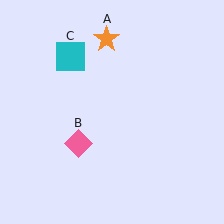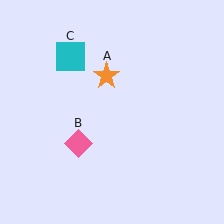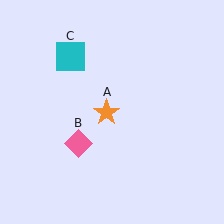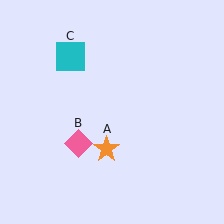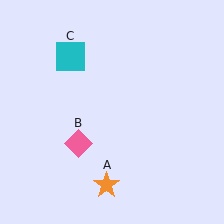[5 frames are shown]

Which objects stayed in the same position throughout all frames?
Pink diamond (object B) and cyan square (object C) remained stationary.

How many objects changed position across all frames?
1 object changed position: orange star (object A).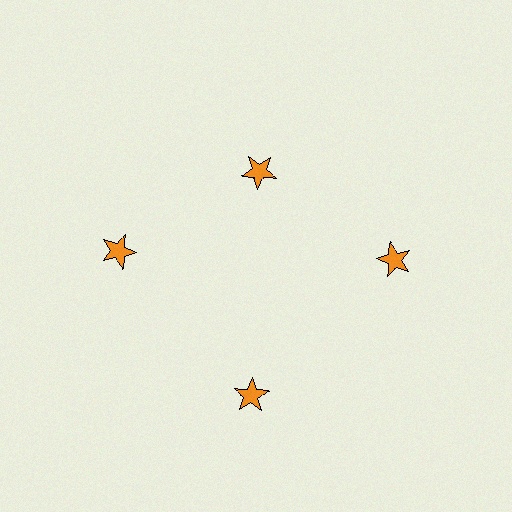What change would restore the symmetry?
The symmetry would be restored by moving it outward, back onto the ring so that all 4 stars sit at equal angles and equal distance from the center.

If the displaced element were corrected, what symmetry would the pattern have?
It would have 4-fold rotational symmetry — the pattern would map onto itself every 90 degrees.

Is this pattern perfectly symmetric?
No. The 4 orange stars are arranged in a ring, but one element near the 12 o'clock position is pulled inward toward the center, breaking the 4-fold rotational symmetry.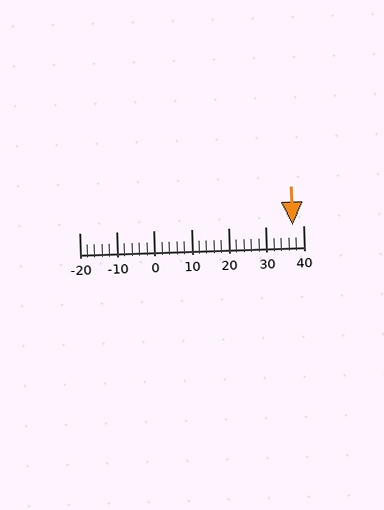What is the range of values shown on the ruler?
The ruler shows values from -20 to 40.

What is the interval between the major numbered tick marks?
The major tick marks are spaced 10 units apart.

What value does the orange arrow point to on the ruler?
The orange arrow points to approximately 37.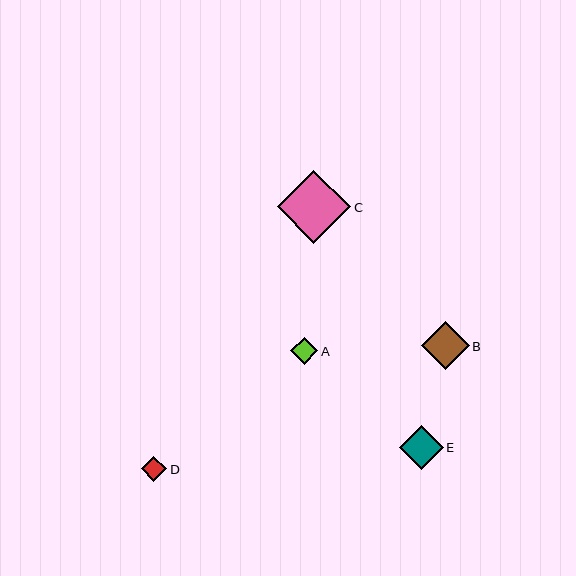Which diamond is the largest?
Diamond C is the largest with a size of approximately 74 pixels.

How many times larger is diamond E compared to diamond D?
Diamond E is approximately 1.7 times the size of diamond D.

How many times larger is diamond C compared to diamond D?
Diamond C is approximately 2.9 times the size of diamond D.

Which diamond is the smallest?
Diamond D is the smallest with a size of approximately 25 pixels.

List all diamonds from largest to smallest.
From largest to smallest: C, B, E, A, D.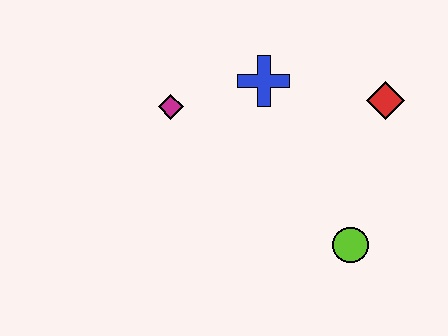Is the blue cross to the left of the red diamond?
Yes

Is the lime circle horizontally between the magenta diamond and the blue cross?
No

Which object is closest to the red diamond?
The blue cross is closest to the red diamond.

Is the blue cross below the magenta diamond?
No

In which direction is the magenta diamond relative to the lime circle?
The magenta diamond is to the left of the lime circle.